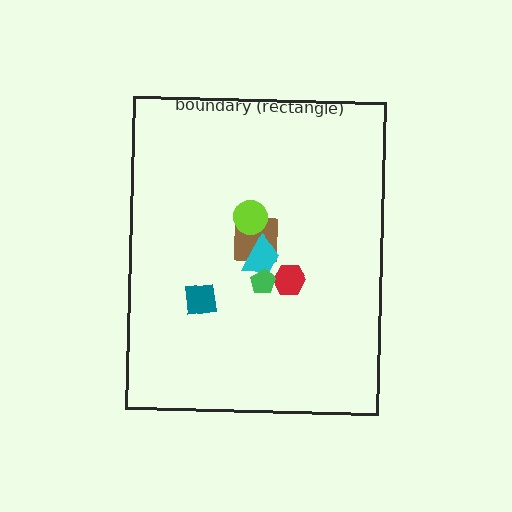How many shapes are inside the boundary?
6 inside, 0 outside.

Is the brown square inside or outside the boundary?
Inside.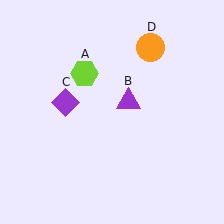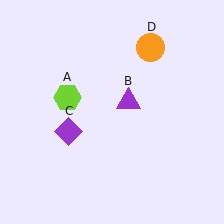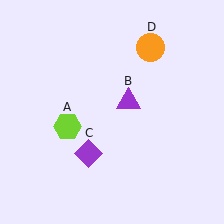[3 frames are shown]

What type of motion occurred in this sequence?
The lime hexagon (object A), purple diamond (object C) rotated counterclockwise around the center of the scene.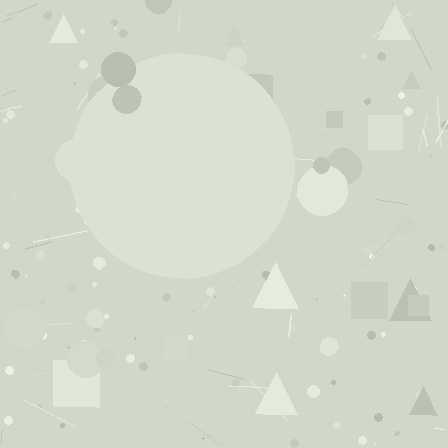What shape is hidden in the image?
A circle is hidden in the image.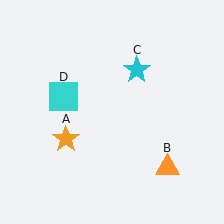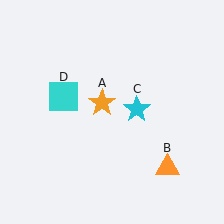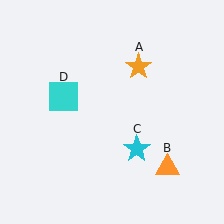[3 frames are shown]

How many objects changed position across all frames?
2 objects changed position: orange star (object A), cyan star (object C).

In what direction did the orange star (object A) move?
The orange star (object A) moved up and to the right.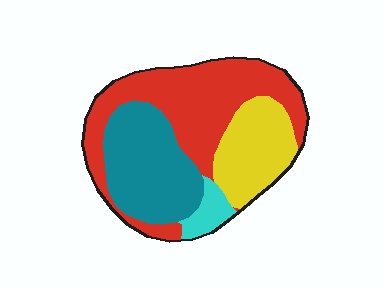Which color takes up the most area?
Red, at roughly 45%.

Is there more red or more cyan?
Red.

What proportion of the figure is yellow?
Yellow takes up about one fifth (1/5) of the figure.